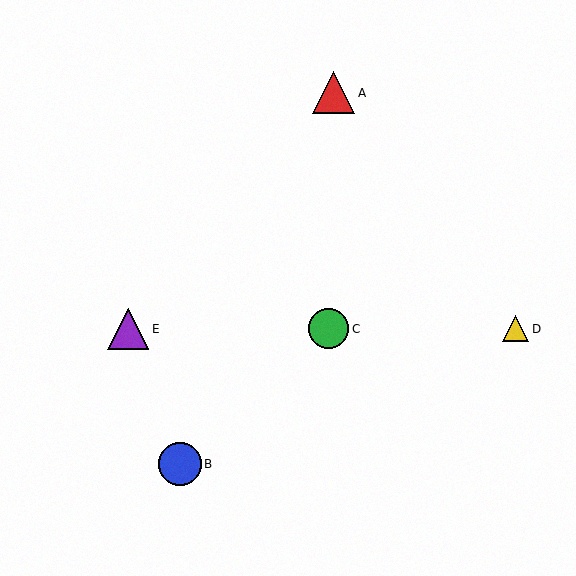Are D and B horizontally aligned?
No, D is at y≈329 and B is at y≈464.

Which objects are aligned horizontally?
Objects C, D, E are aligned horizontally.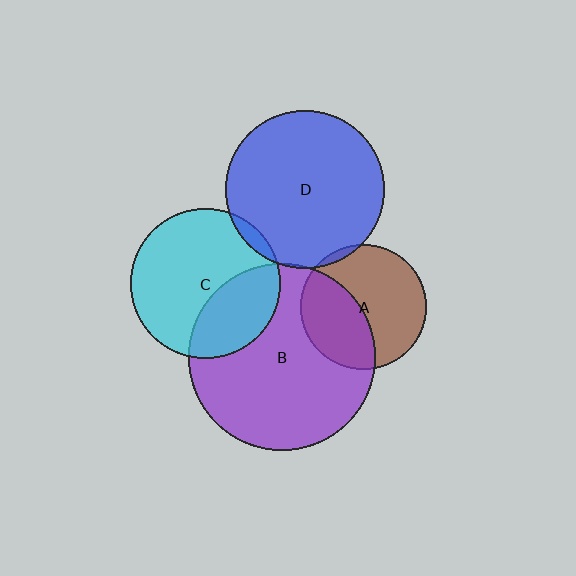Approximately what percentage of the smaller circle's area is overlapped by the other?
Approximately 40%.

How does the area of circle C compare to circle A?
Approximately 1.4 times.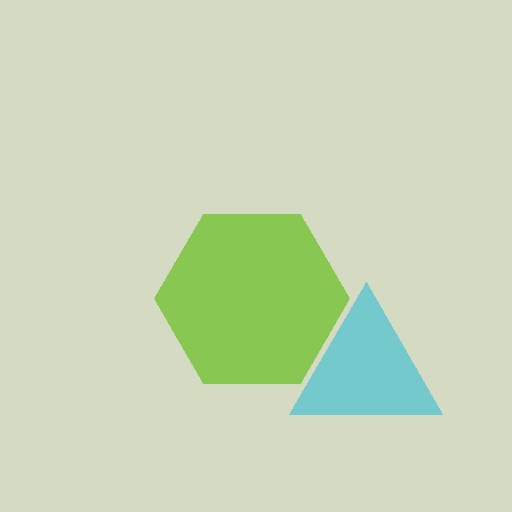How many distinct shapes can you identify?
There are 2 distinct shapes: a lime hexagon, a cyan triangle.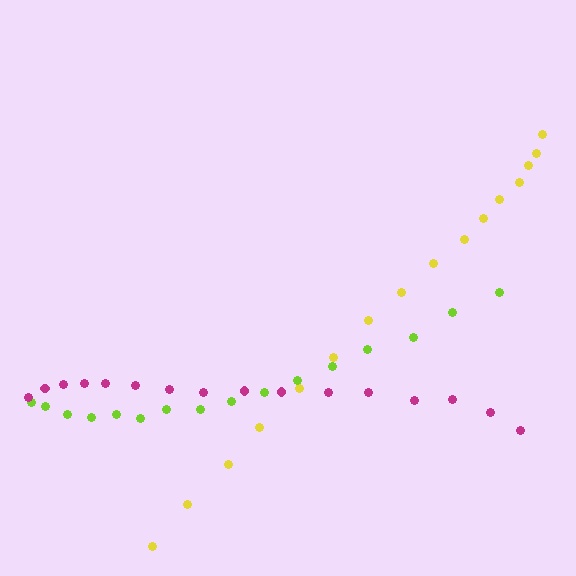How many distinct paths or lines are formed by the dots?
There are 3 distinct paths.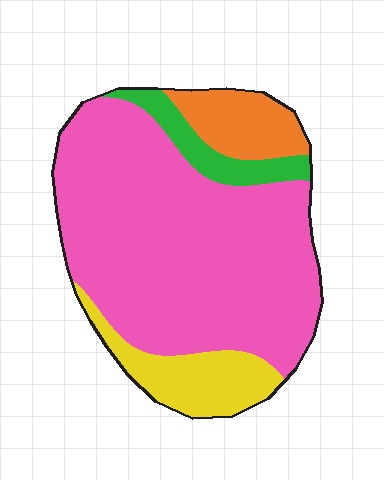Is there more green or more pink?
Pink.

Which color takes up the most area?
Pink, at roughly 70%.